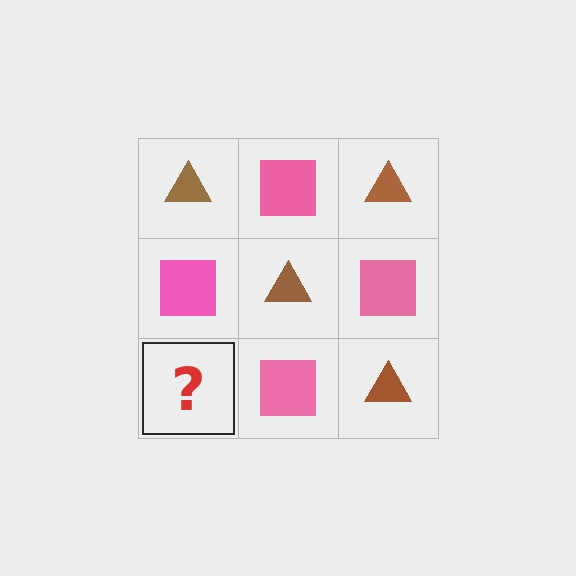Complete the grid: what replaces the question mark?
The question mark should be replaced with a brown triangle.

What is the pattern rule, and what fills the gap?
The rule is that it alternates brown triangle and pink square in a checkerboard pattern. The gap should be filled with a brown triangle.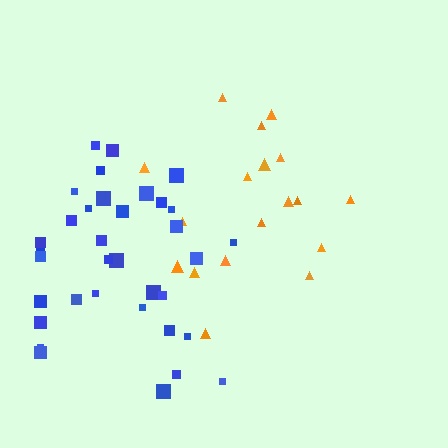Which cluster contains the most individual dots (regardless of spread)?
Blue (35).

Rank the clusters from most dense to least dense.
blue, orange.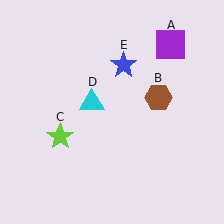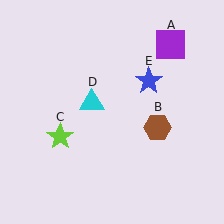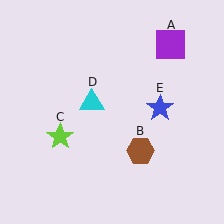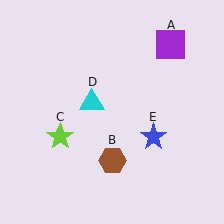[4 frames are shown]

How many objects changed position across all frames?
2 objects changed position: brown hexagon (object B), blue star (object E).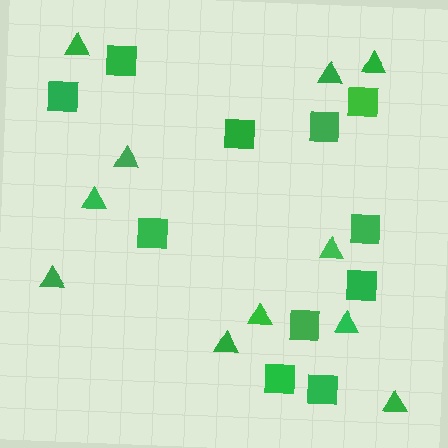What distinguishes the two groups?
There are 2 groups: one group of squares (11) and one group of triangles (11).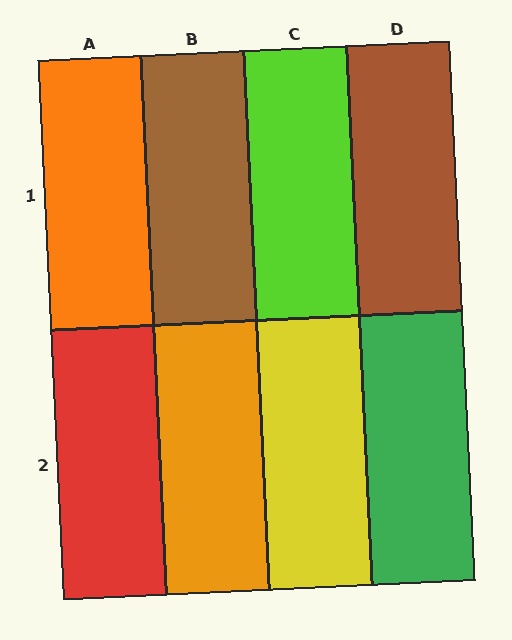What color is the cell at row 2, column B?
Orange.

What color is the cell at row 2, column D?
Green.